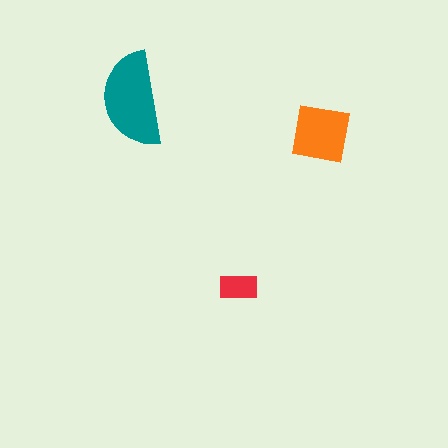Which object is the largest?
The teal semicircle.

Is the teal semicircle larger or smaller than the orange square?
Larger.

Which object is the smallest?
The red rectangle.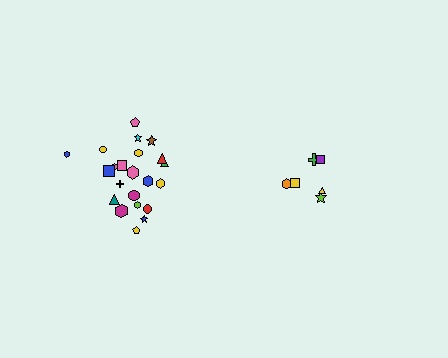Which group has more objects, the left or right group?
The left group.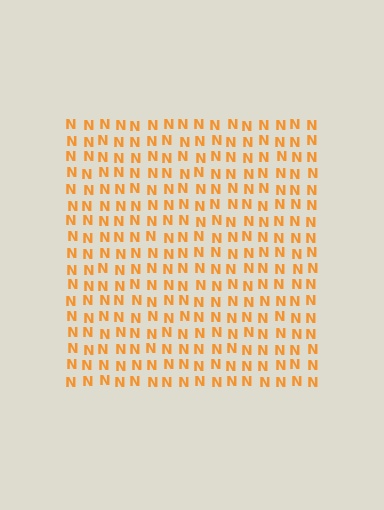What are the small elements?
The small elements are letter N's.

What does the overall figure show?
The overall figure shows a square.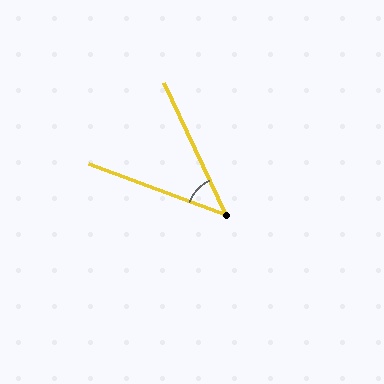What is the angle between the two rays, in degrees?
Approximately 45 degrees.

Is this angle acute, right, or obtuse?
It is acute.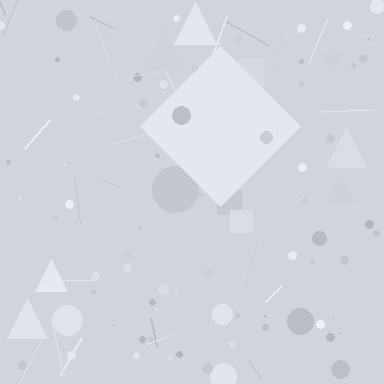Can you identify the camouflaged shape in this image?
The camouflaged shape is a diamond.